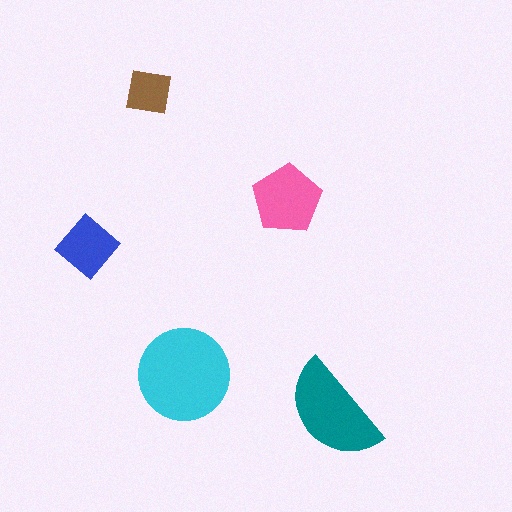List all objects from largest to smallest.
The cyan circle, the teal semicircle, the pink pentagon, the blue diamond, the brown square.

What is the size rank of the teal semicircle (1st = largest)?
2nd.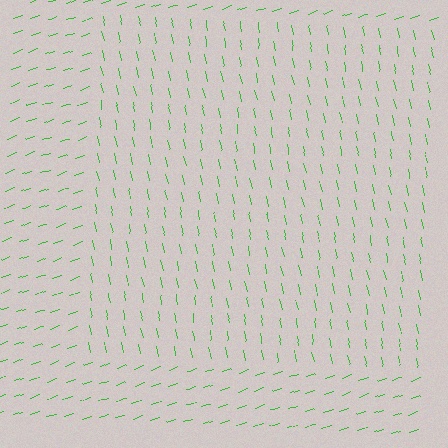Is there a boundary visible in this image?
Yes, there is a texture boundary formed by a change in line orientation.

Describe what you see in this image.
The image is filled with small green line segments. A rectangle region in the image has lines oriented differently from the surrounding lines, creating a visible texture boundary.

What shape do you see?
I see a rectangle.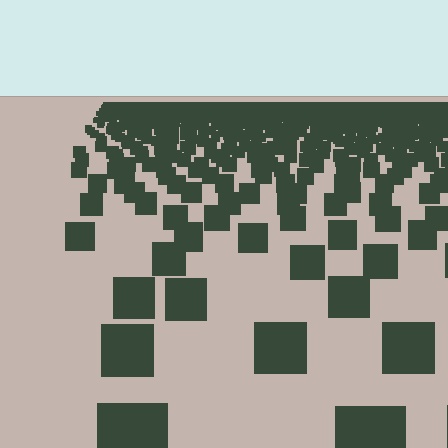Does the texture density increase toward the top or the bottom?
Density increases toward the top.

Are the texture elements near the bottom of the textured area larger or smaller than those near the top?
Larger. Near the bottom, elements are closer to the viewer and appear at a bigger on-screen size.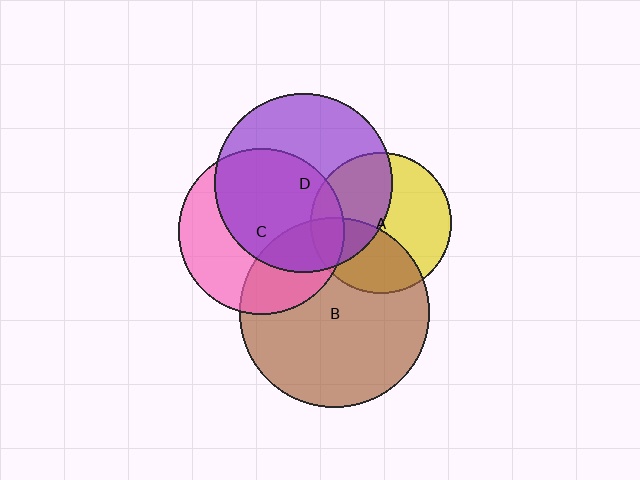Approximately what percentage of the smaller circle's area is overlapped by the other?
Approximately 35%.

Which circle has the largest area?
Circle B (brown).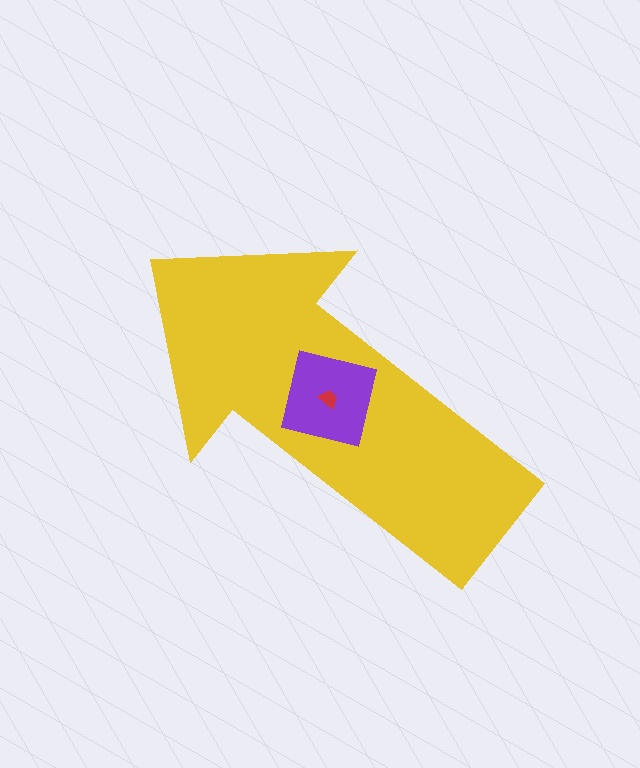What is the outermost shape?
The yellow arrow.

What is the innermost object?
The red trapezoid.